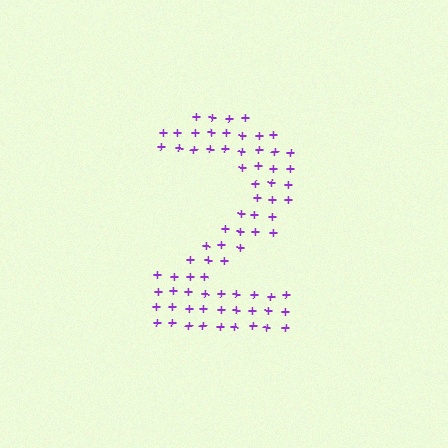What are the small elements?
The small elements are plus signs.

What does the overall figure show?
The overall figure shows the digit 2.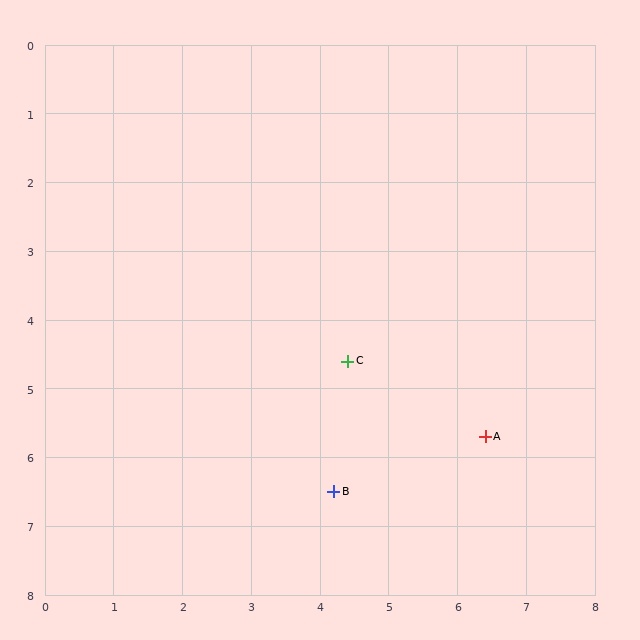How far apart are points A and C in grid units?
Points A and C are about 2.3 grid units apart.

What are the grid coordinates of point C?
Point C is at approximately (4.4, 4.6).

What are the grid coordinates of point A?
Point A is at approximately (6.4, 5.7).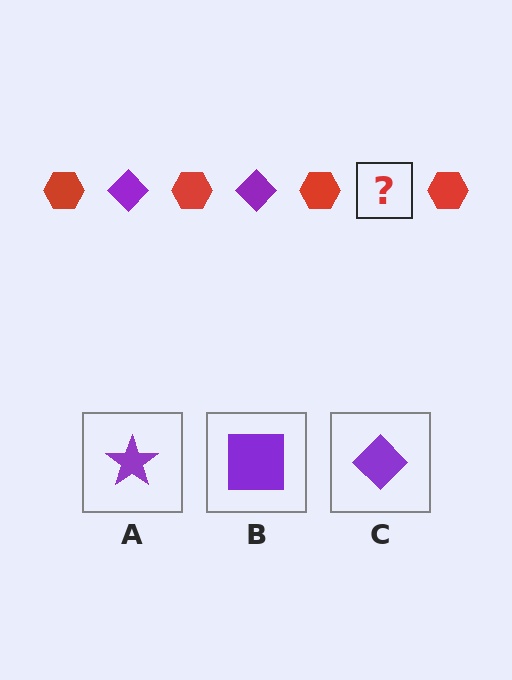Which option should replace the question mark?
Option C.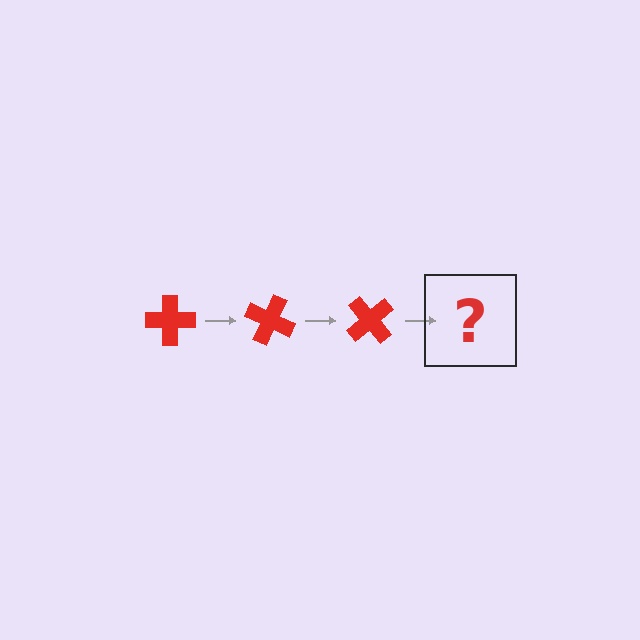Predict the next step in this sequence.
The next step is a red cross rotated 75 degrees.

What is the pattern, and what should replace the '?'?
The pattern is that the cross rotates 25 degrees each step. The '?' should be a red cross rotated 75 degrees.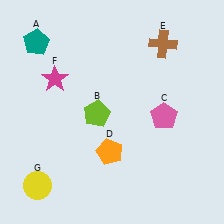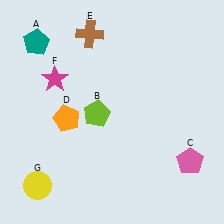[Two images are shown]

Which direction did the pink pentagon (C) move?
The pink pentagon (C) moved down.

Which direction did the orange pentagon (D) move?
The orange pentagon (D) moved left.